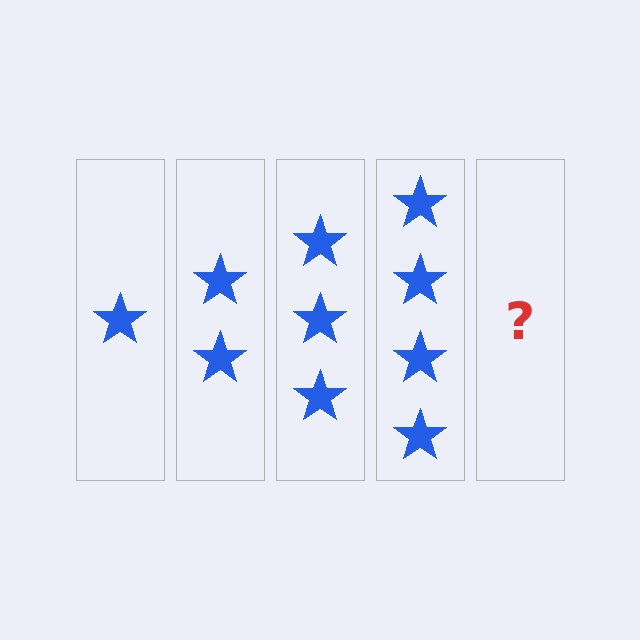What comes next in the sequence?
The next element should be 5 stars.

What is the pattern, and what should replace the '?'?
The pattern is that each step adds one more star. The '?' should be 5 stars.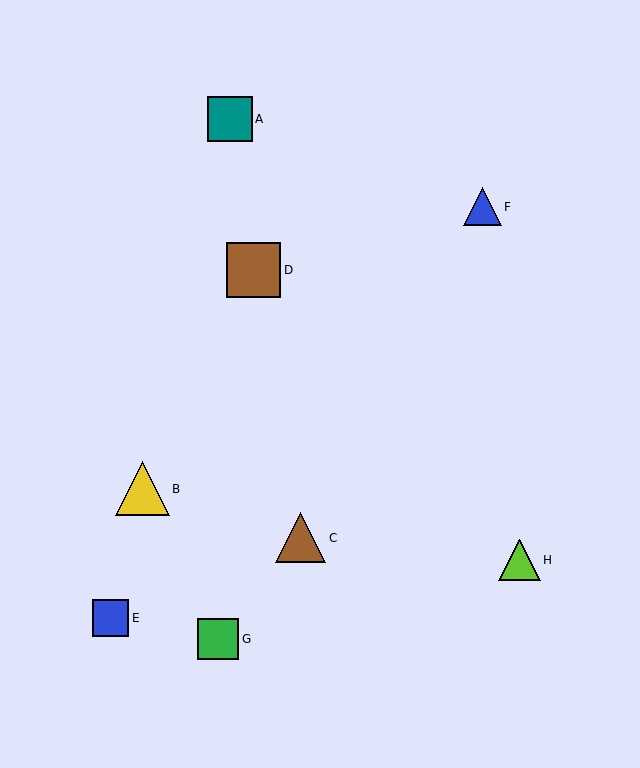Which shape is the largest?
The brown square (labeled D) is the largest.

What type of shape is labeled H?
Shape H is a lime triangle.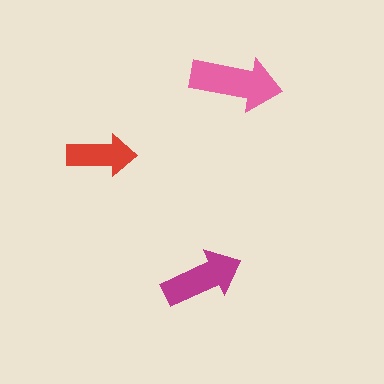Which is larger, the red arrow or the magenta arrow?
The magenta one.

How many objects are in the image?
There are 3 objects in the image.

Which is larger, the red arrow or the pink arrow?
The pink one.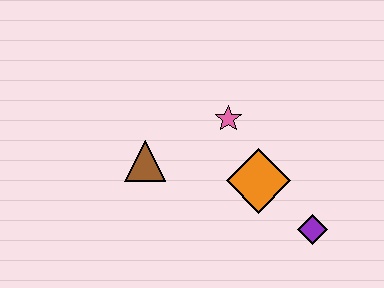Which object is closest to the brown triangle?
The pink star is closest to the brown triangle.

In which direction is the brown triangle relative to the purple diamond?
The brown triangle is to the left of the purple diamond.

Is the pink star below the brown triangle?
No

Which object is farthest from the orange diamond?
The brown triangle is farthest from the orange diamond.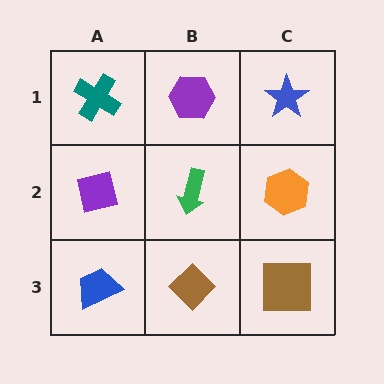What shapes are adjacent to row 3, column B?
A green arrow (row 2, column B), a blue trapezoid (row 3, column A), a brown square (row 3, column C).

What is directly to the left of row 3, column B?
A blue trapezoid.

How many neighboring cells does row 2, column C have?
3.